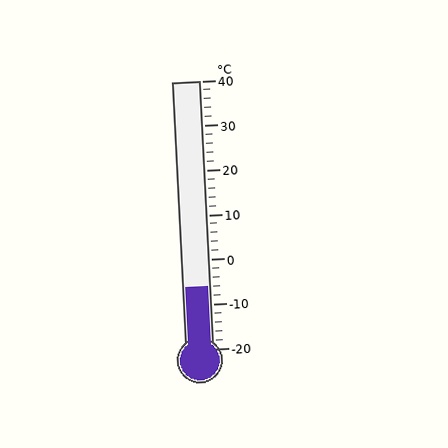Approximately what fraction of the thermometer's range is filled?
The thermometer is filled to approximately 25% of its range.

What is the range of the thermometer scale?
The thermometer scale ranges from -20°C to 40°C.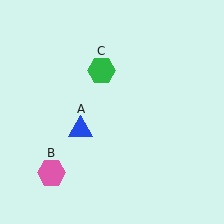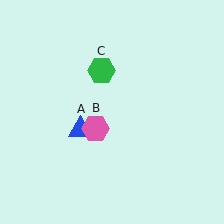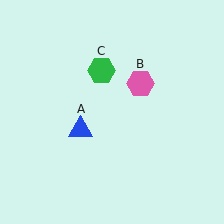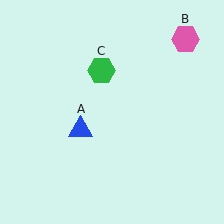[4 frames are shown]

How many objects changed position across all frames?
1 object changed position: pink hexagon (object B).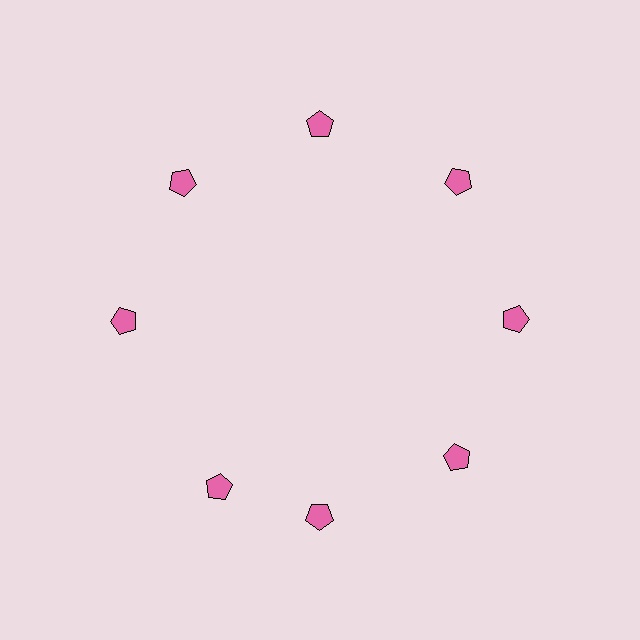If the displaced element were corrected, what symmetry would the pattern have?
It would have 8-fold rotational symmetry — the pattern would map onto itself every 45 degrees.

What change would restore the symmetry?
The symmetry would be restored by rotating it back into even spacing with its neighbors so that all 8 pentagons sit at equal angles and equal distance from the center.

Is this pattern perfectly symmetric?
No. The 8 pink pentagons are arranged in a ring, but one element near the 8 o'clock position is rotated out of alignment along the ring, breaking the 8-fold rotational symmetry.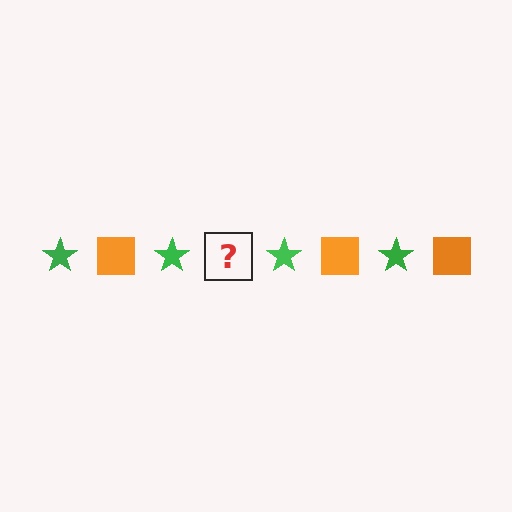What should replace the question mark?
The question mark should be replaced with an orange square.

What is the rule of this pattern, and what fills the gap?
The rule is that the pattern alternates between green star and orange square. The gap should be filled with an orange square.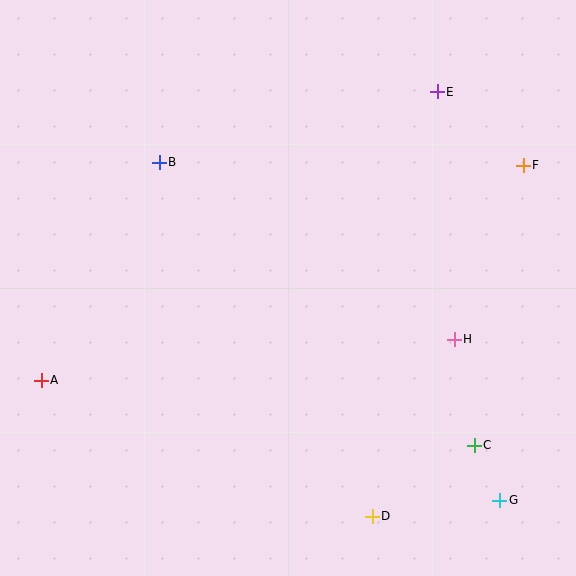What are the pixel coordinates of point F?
Point F is at (523, 165).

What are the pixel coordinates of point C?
Point C is at (474, 445).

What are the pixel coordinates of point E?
Point E is at (437, 92).